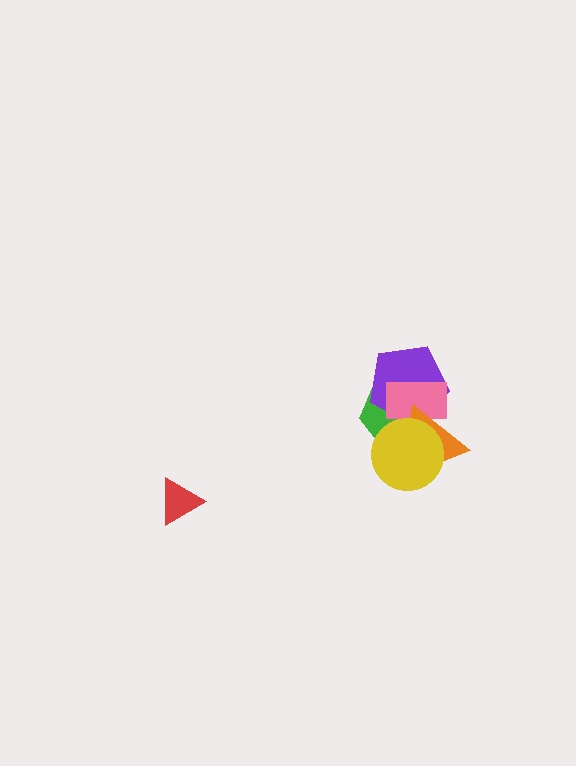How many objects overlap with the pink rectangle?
4 objects overlap with the pink rectangle.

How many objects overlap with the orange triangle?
4 objects overlap with the orange triangle.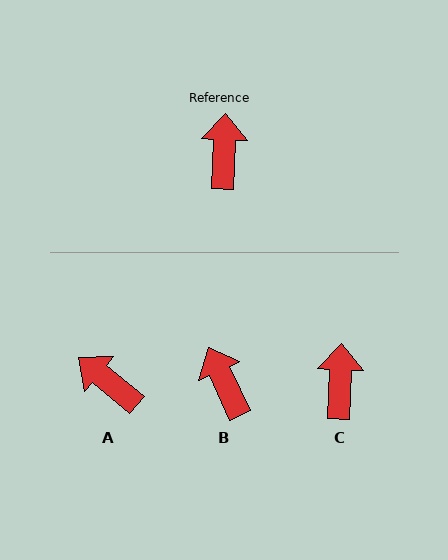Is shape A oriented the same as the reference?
No, it is off by about 53 degrees.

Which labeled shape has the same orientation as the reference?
C.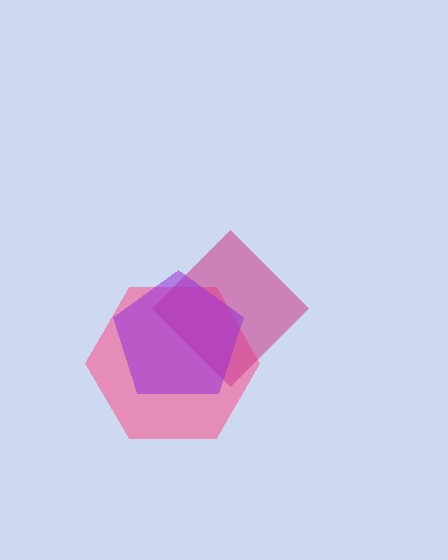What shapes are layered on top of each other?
The layered shapes are: a pink hexagon, a magenta diamond, a purple pentagon.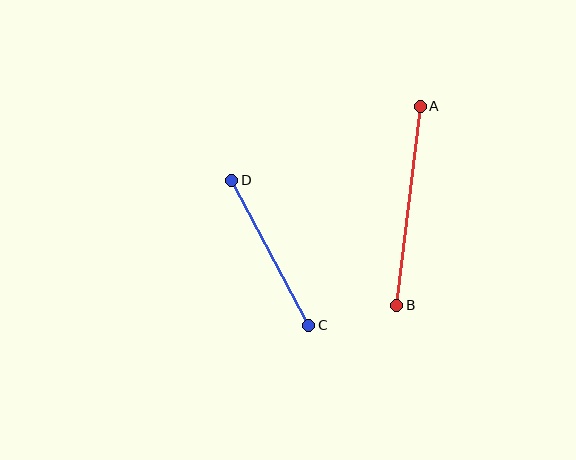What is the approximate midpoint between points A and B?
The midpoint is at approximately (408, 206) pixels.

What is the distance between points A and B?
The distance is approximately 200 pixels.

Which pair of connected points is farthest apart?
Points A and B are farthest apart.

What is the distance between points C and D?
The distance is approximately 164 pixels.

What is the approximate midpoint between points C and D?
The midpoint is at approximately (270, 253) pixels.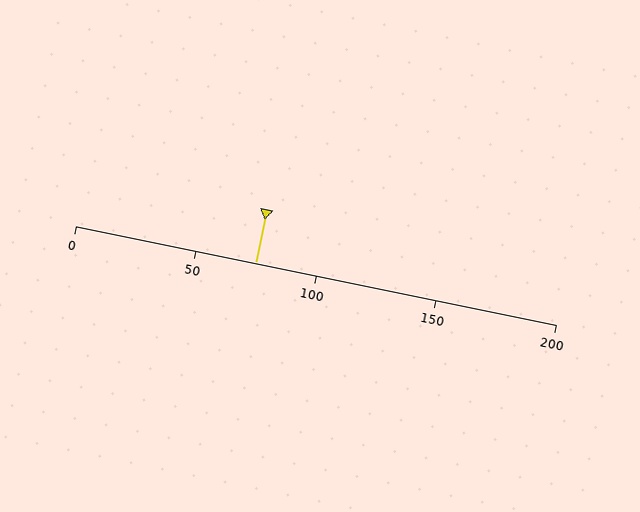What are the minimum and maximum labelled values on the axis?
The axis runs from 0 to 200.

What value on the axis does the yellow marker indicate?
The marker indicates approximately 75.